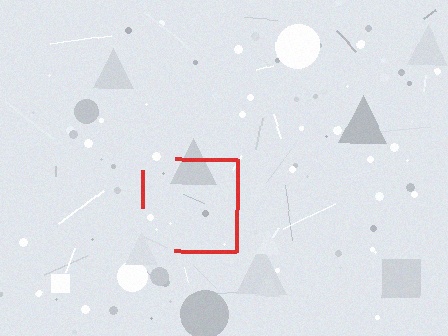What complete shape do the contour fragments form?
The contour fragments form a square.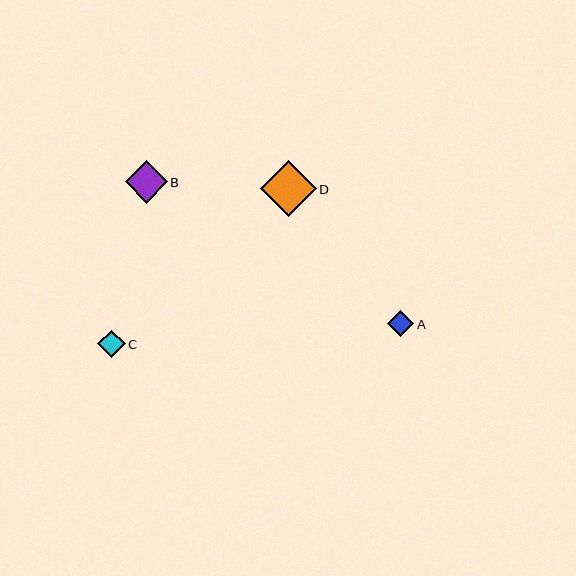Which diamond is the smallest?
Diamond A is the smallest with a size of approximately 26 pixels.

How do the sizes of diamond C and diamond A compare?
Diamond C and diamond A are approximately the same size.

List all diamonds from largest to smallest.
From largest to smallest: D, B, C, A.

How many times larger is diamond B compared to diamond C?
Diamond B is approximately 1.5 times the size of diamond C.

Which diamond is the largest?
Diamond D is the largest with a size of approximately 56 pixels.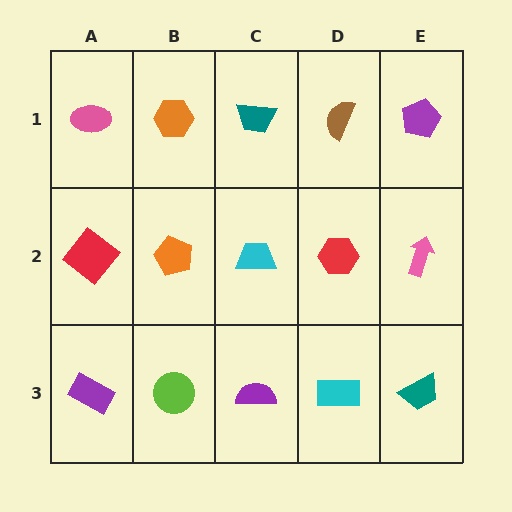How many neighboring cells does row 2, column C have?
4.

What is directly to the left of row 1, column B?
A pink ellipse.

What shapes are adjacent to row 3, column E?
A pink arrow (row 2, column E), a cyan rectangle (row 3, column D).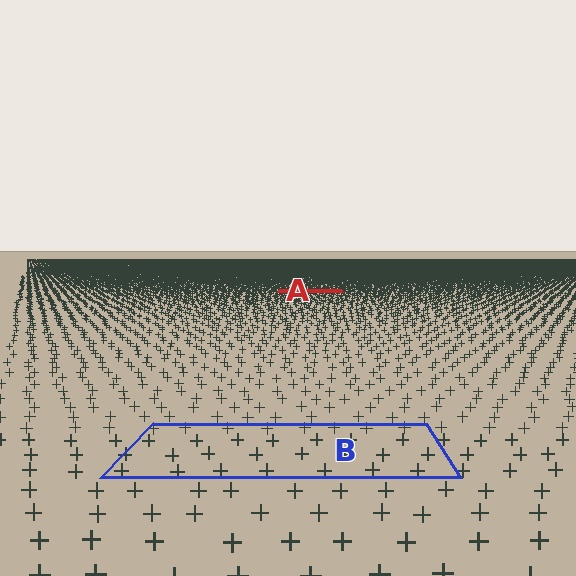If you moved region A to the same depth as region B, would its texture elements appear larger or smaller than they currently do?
They would appear larger. At a closer depth, the same texture elements are projected at a bigger on-screen size.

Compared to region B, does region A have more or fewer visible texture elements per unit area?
Region A has more texture elements per unit area — they are packed more densely because it is farther away.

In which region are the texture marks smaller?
The texture marks are smaller in region A, because it is farther away.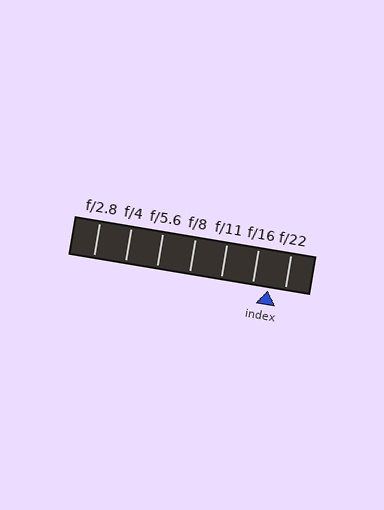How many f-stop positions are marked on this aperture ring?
There are 7 f-stop positions marked.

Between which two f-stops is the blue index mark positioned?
The index mark is between f/16 and f/22.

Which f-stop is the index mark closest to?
The index mark is closest to f/16.